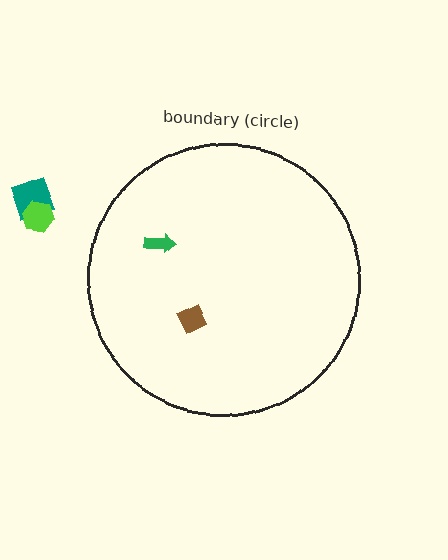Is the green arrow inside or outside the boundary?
Inside.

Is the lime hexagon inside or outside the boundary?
Outside.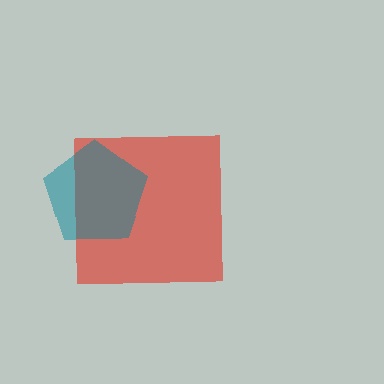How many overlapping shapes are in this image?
There are 2 overlapping shapes in the image.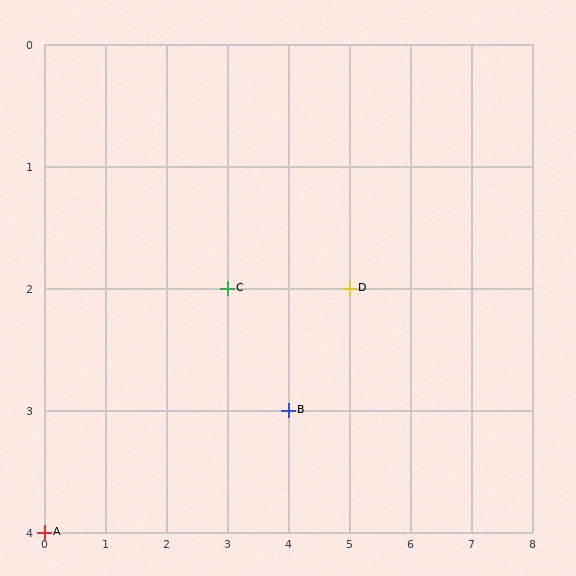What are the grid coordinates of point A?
Point A is at grid coordinates (0, 4).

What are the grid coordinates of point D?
Point D is at grid coordinates (5, 2).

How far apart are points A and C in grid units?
Points A and C are 3 columns and 2 rows apart (about 3.6 grid units diagonally).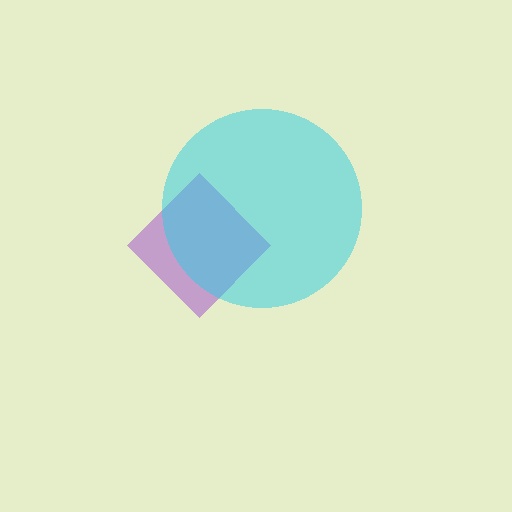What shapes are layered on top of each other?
The layered shapes are: a purple diamond, a cyan circle.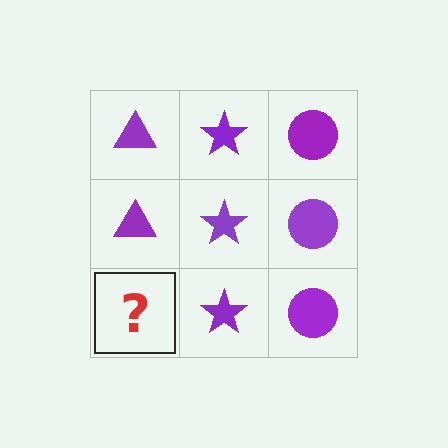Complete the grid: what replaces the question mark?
The question mark should be replaced with a purple triangle.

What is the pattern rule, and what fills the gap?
The rule is that each column has a consistent shape. The gap should be filled with a purple triangle.